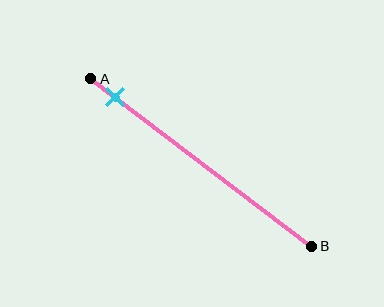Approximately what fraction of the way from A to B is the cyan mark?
The cyan mark is approximately 10% of the way from A to B.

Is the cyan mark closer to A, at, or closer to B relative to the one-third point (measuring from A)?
The cyan mark is closer to point A than the one-third point of segment AB.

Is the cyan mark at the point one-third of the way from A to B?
No, the mark is at about 10% from A, not at the 33% one-third point.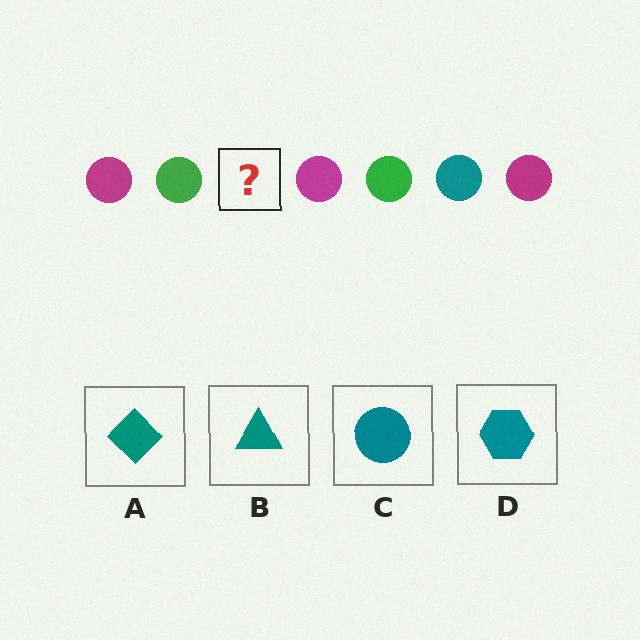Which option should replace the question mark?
Option C.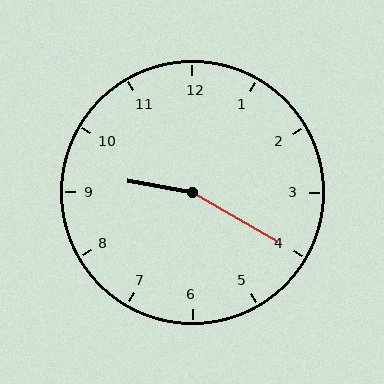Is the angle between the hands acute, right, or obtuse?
It is obtuse.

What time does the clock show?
9:20.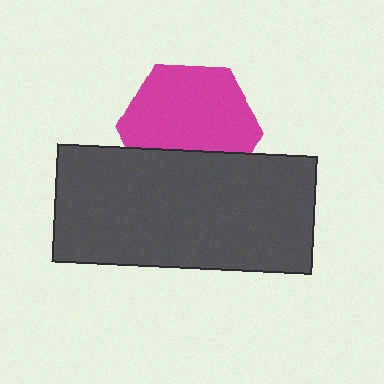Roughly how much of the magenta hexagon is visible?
Most of it is visible (roughly 68%).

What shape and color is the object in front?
The object in front is a dark gray rectangle.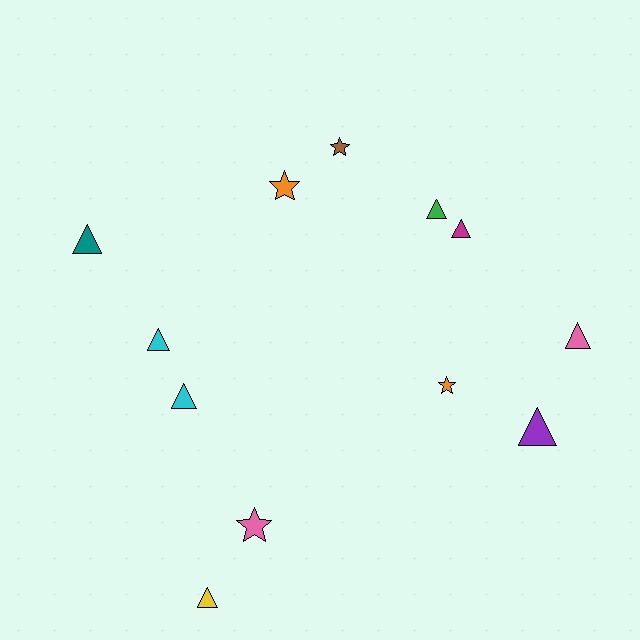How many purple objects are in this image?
There is 1 purple object.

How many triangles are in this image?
There are 8 triangles.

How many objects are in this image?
There are 12 objects.